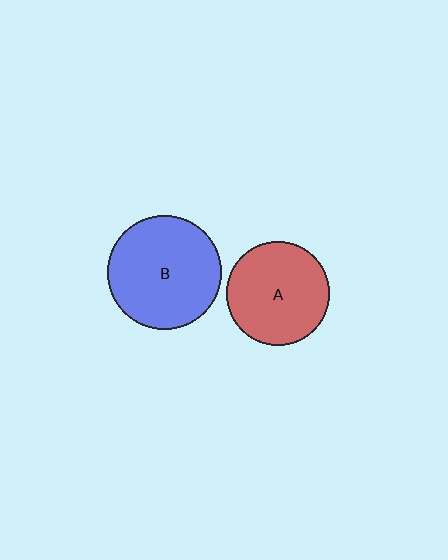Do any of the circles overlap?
No, none of the circles overlap.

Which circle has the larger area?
Circle B (blue).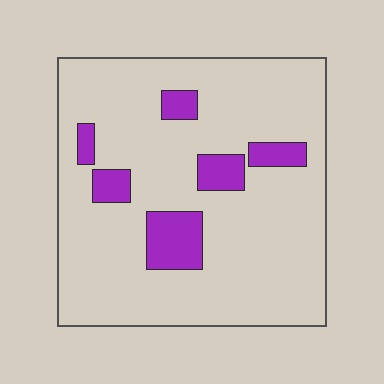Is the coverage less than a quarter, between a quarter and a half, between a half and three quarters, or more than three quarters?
Less than a quarter.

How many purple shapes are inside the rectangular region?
6.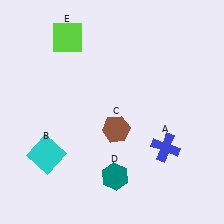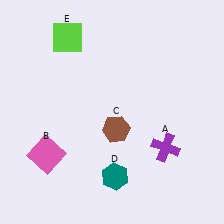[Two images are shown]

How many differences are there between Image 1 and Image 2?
There are 2 differences between the two images.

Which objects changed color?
A changed from blue to purple. B changed from cyan to pink.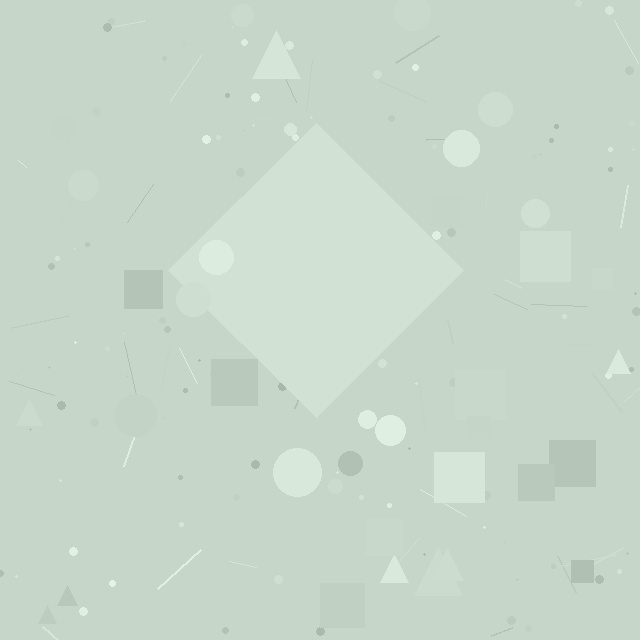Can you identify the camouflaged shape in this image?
The camouflaged shape is a diamond.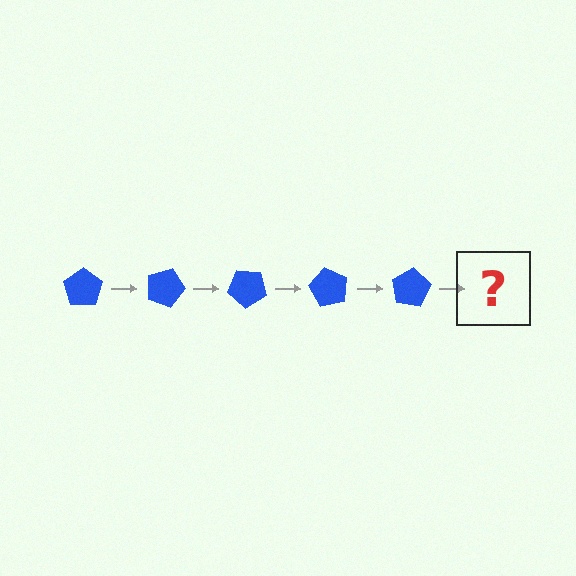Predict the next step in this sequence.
The next step is a blue pentagon rotated 100 degrees.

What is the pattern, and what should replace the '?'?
The pattern is that the pentagon rotates 20 degrees each step. The '?' should be a blue pentagon rotated 100 degrees.